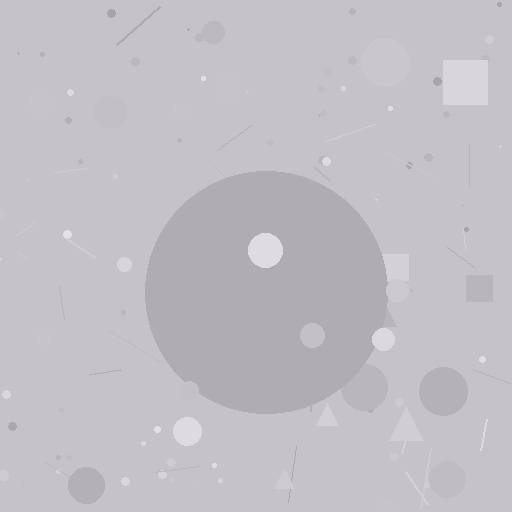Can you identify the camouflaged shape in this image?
The camouflaged shape is a circle.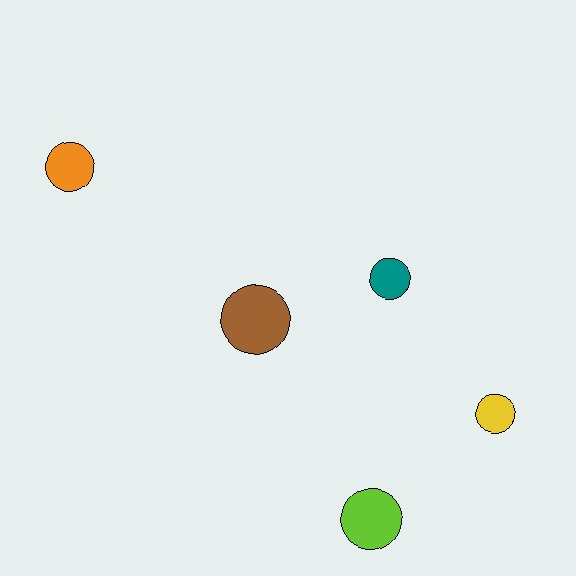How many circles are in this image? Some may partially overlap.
There are 5 circles.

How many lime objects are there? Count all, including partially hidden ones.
There is 1 lime object.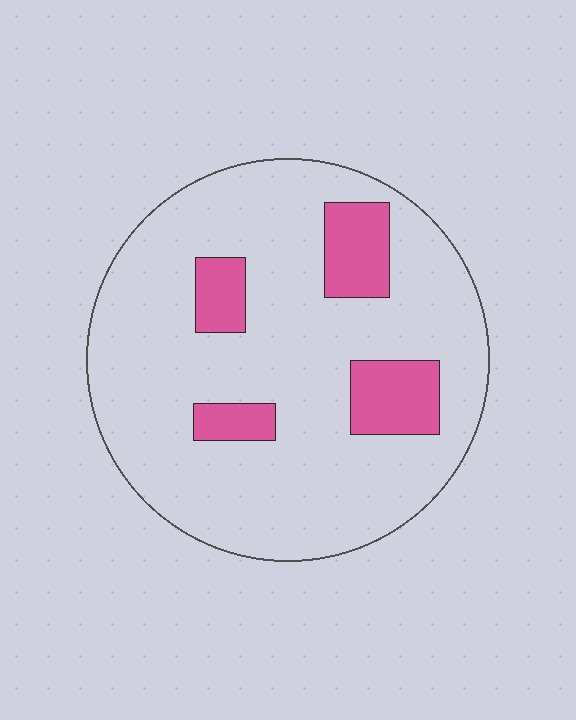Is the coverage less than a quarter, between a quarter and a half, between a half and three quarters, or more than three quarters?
Less than a quarter.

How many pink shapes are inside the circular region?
4.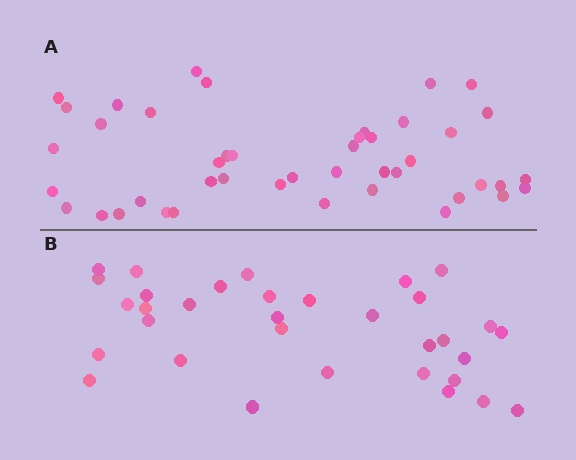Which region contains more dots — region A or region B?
Region A (the top region) has more dots.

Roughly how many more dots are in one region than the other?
Region A has roughly 12 or so more dots than region B.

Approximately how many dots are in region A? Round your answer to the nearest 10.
About 40 dots. (The exact count is 44, which rounds to 40.)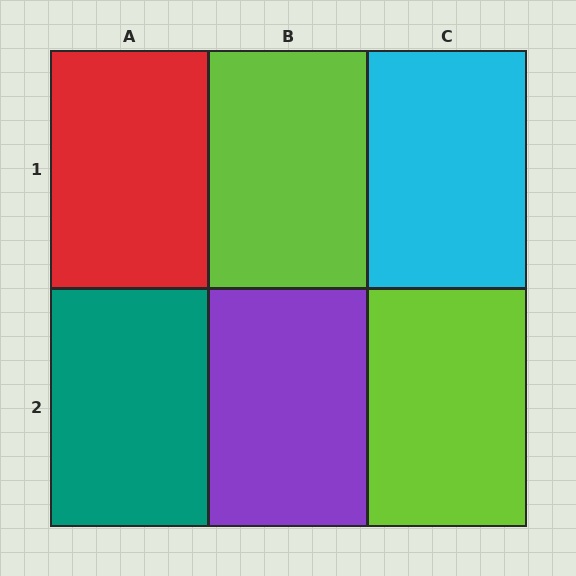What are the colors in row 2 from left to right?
Teal, purple, lime.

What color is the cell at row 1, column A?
Red.